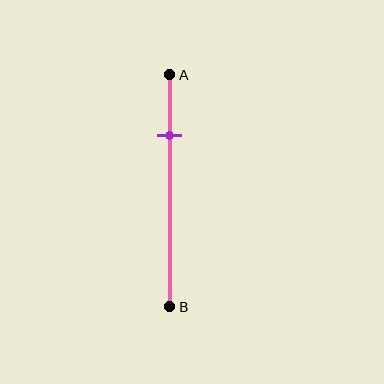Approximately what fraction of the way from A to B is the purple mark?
The purple mark is approximately 25% of the way from A to B.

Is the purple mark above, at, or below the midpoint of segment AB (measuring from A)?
The purple mark is above the midpoint of segment AB.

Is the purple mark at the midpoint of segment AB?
No, the mark is at about 25% from A, not at the 50% midpoint.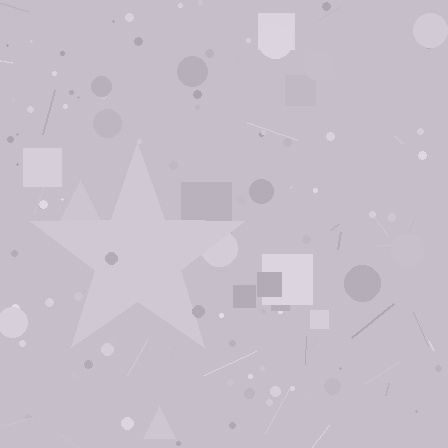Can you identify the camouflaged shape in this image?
The camouflaged shape is a star.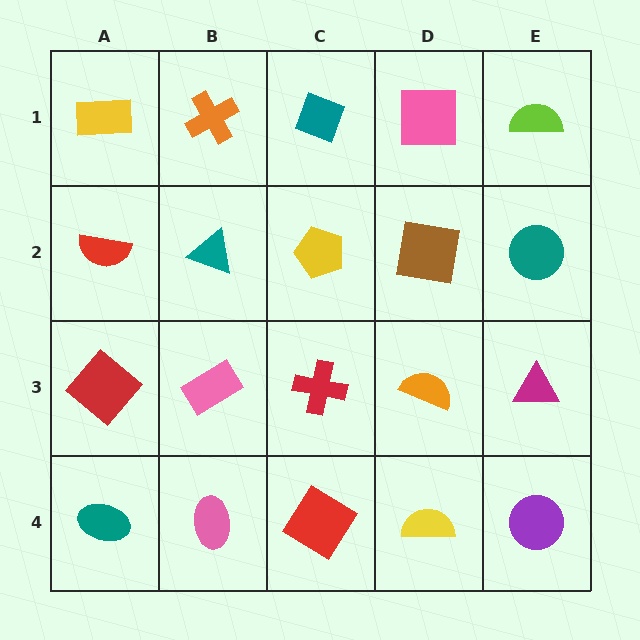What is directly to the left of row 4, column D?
A red diamond.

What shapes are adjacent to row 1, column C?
A yellow pentagon (row 2, column C), an orange cross (row 1, column B), a pink square (row 1, column D).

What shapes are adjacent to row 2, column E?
A lime semicircle (row 1, column E), a magenta triangle (row 3, column E), a brown square (row 2, column D).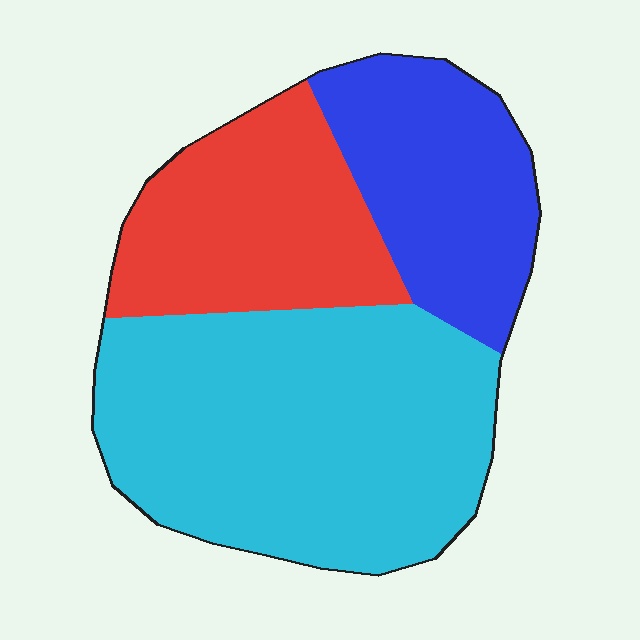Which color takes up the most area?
Cyan, at roughly 50%.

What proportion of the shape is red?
Red covers about 25% of the shape.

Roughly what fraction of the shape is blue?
Blue takes up about one quarter (1/4) of the shape.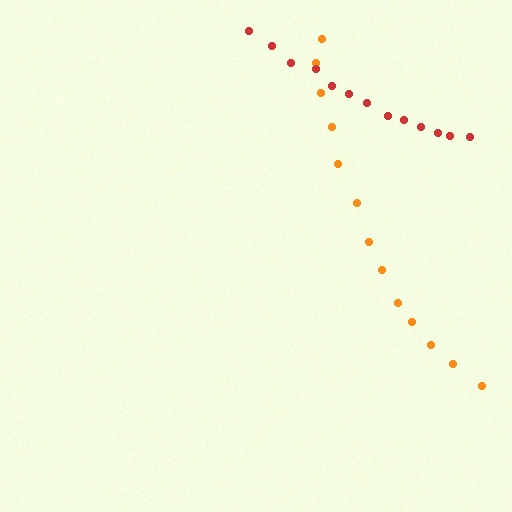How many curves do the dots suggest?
There are 2 distinct paths.